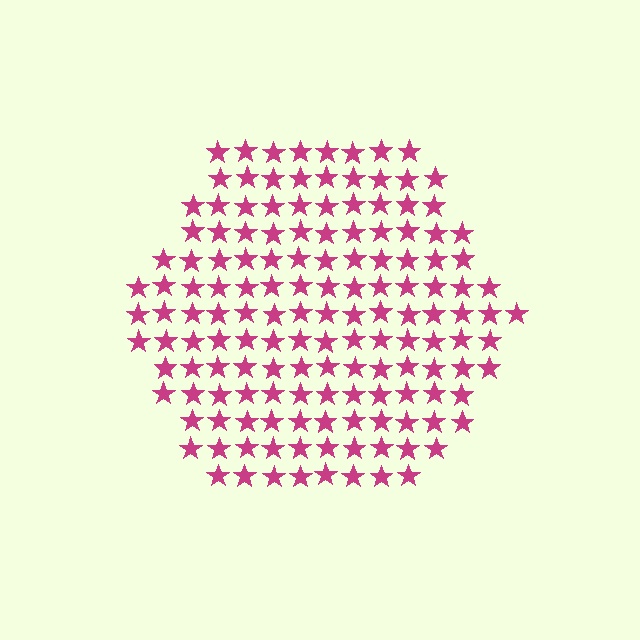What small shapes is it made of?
It is made of small stars.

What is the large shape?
The large shape is a hexagon.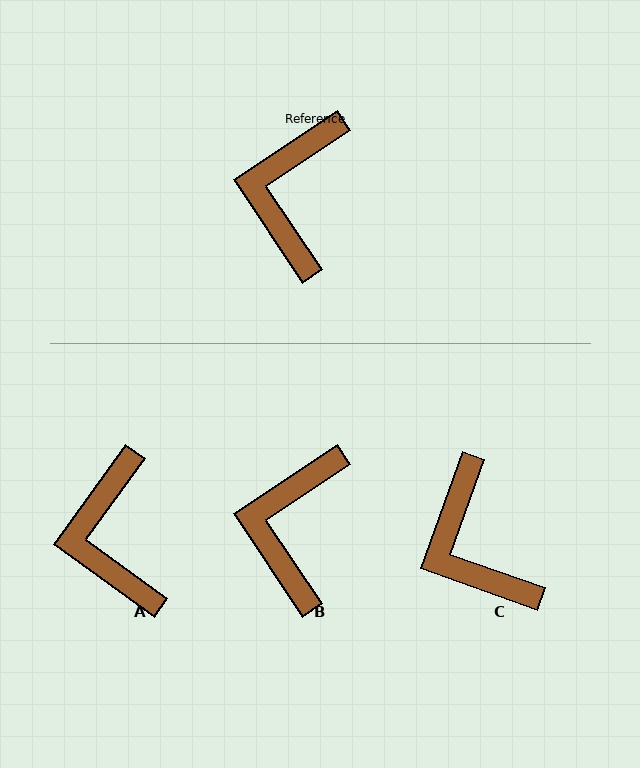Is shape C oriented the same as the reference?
No, it is off by about 37 degrees.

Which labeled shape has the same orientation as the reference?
B.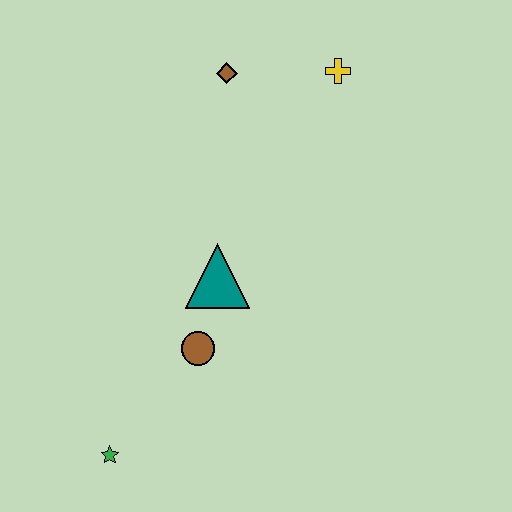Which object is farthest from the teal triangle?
The yellow cross is farthest from the teal triangle.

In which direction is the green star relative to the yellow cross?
The green star is below the yellow cross.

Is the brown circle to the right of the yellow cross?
No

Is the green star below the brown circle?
Yes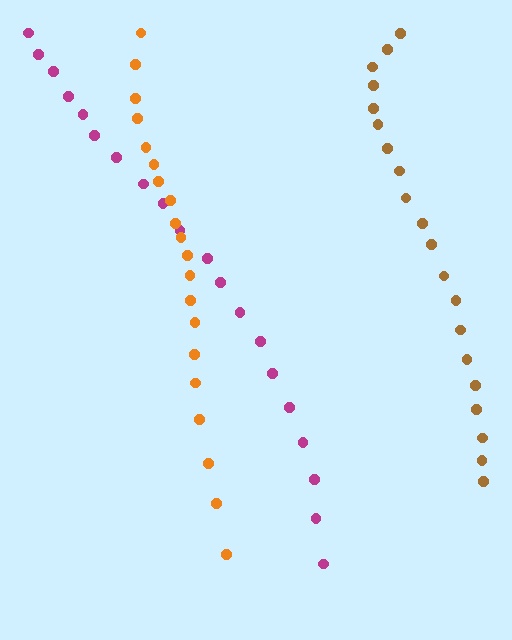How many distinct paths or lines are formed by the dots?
There are 3 distinct paths.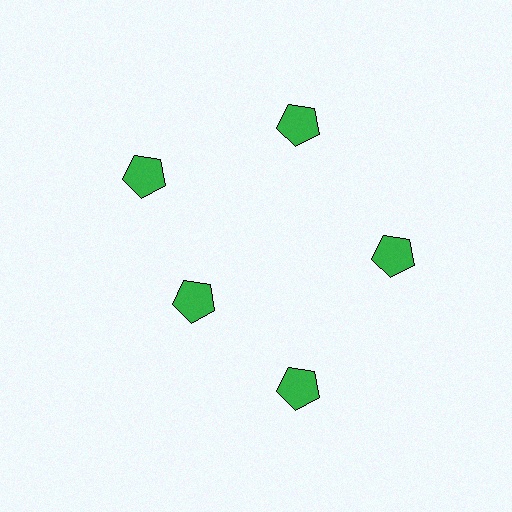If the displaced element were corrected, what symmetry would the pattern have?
It would have 5-fold rotational symmetry — the pattern would map onto itself every 72 degrees.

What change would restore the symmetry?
The symmetry would be restored by moving it outward, back onto the ring so that all 5 pentagons sit at equal angles and equal distance from the center.